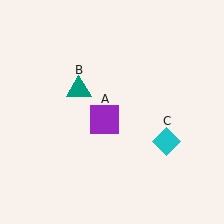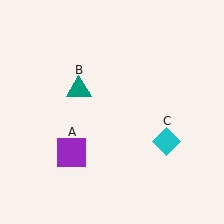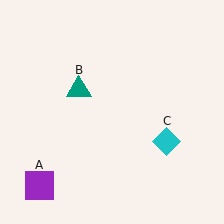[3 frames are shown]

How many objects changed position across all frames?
1 object changed position: purple square (object A).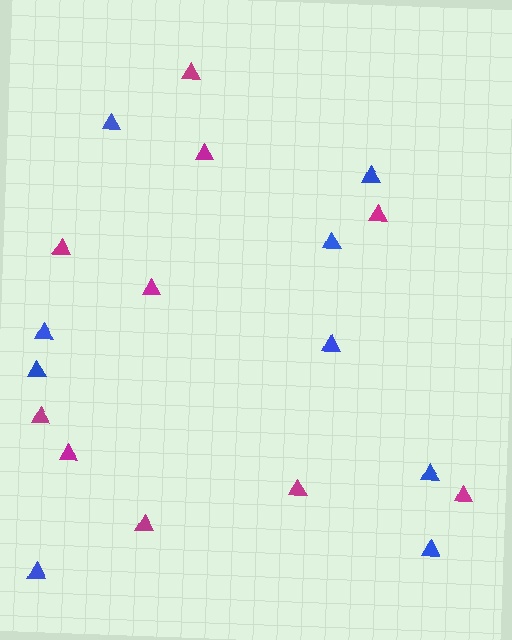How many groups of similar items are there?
There are 2 groups: one group of magenta triangles (10) and one group of blue triangles (9).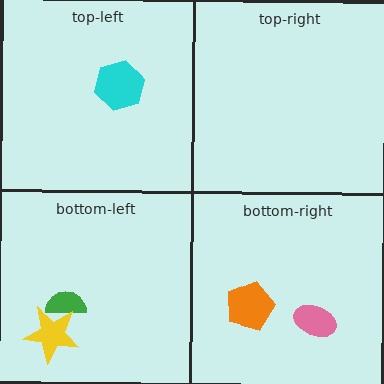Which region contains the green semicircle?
The bottom-left region.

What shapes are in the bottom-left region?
The green semicircle, the yellow star.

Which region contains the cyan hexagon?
The top-left region.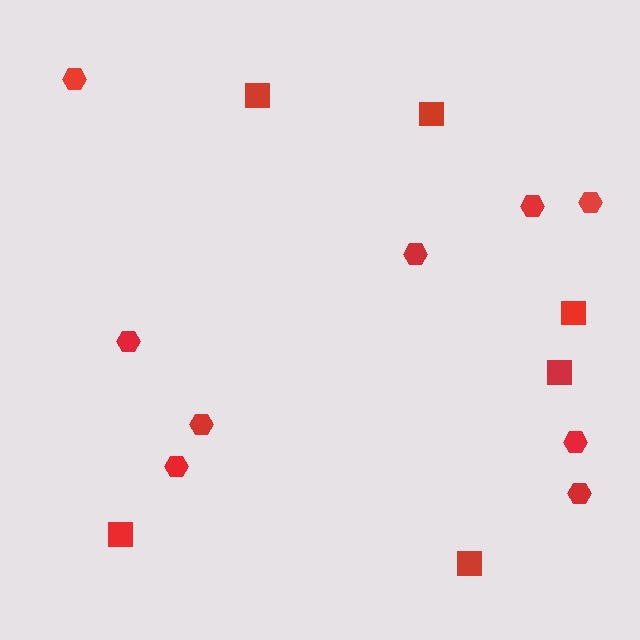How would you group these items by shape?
There are 2 groups: one group of squares (6) and one group of hexagons (9).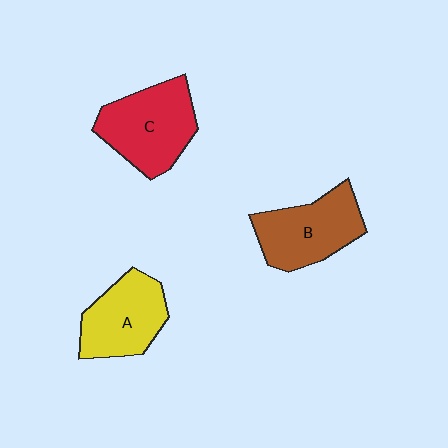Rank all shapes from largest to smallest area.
From largest to smallest: C (red), B (brown), A (yellow).